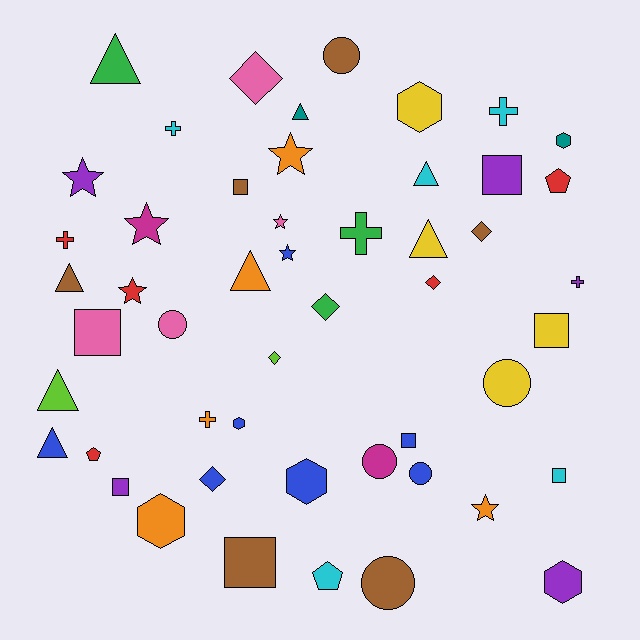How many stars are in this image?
There are 7 stars.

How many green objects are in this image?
There are 3 green objects.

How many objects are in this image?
There are 50 objects.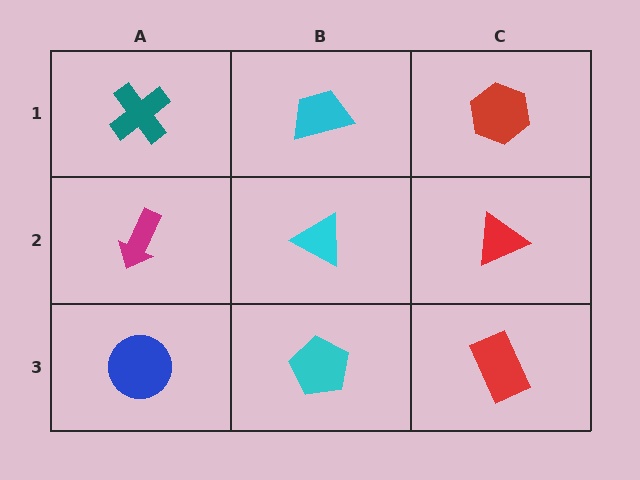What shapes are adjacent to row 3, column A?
A magenta arrow (row 2, column A), a cyan pentagon (row 3, column B).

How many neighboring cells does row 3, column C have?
2.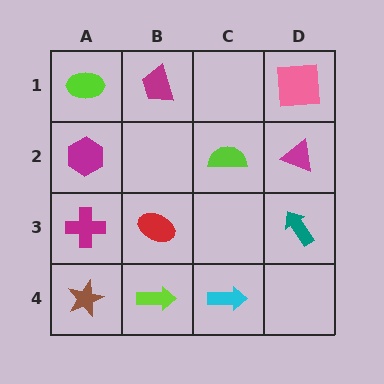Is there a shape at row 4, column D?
No, that cell is empty.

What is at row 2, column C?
A lime semicircle.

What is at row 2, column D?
A magenta triangle.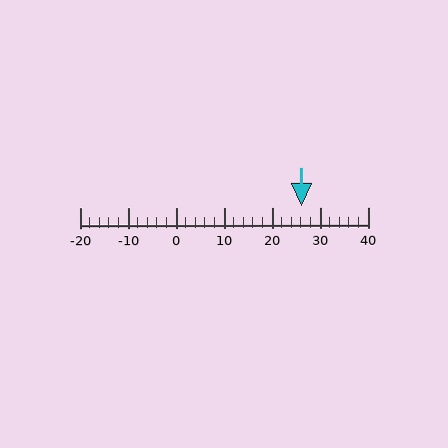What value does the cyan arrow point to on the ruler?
The cyan arrow points to approximately 26.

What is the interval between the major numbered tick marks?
The major tick marks are spaced 10 units apart.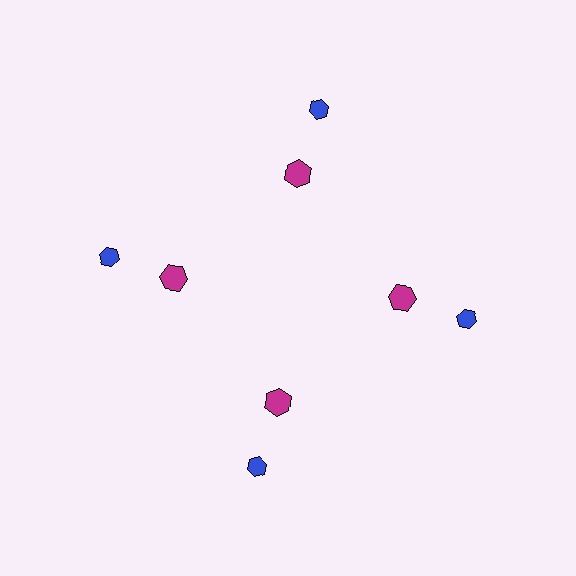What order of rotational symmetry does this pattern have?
This pattern has 4-fold rotational symmetry.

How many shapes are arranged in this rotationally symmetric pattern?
There are 8 shapes, arranged in 4 groups of 2.